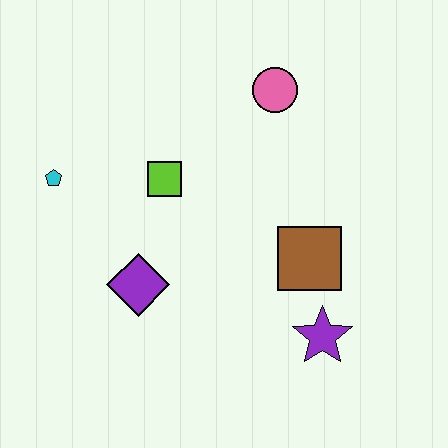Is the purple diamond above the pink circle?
No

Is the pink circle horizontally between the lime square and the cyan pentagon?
No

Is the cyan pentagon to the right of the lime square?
No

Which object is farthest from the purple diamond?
The pink circle is farthest from the purple diamond.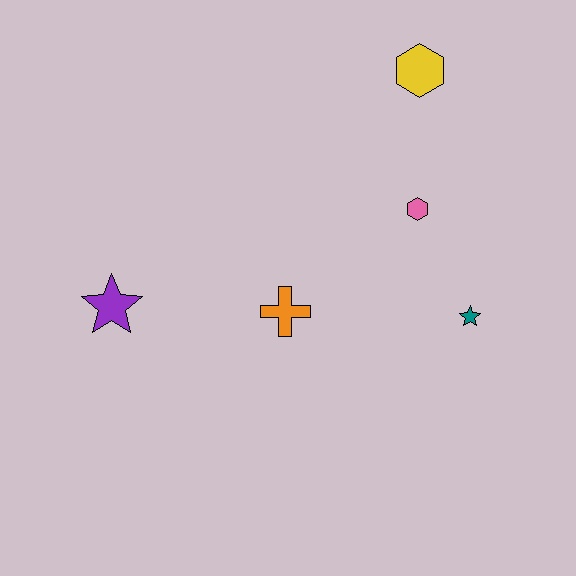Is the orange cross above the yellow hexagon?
No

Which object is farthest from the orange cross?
The yellow hexagon is farthest from the orange cross.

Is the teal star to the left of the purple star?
No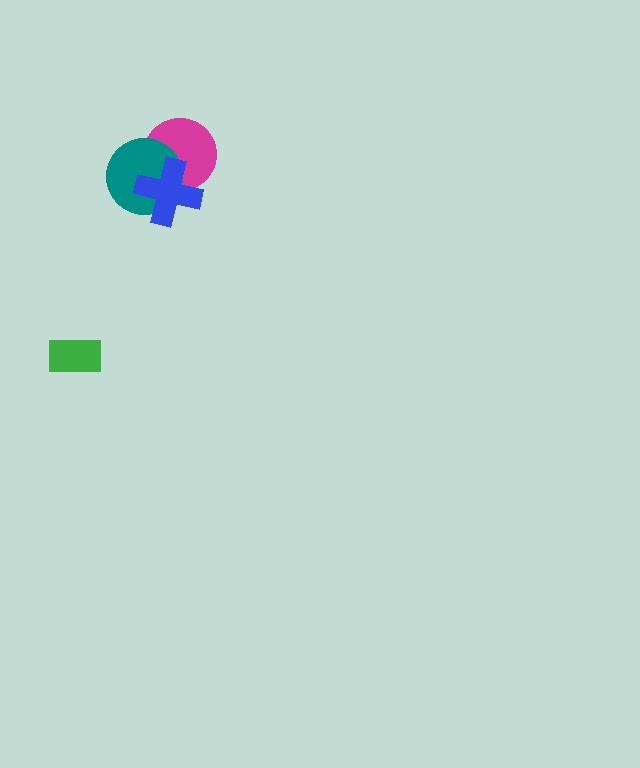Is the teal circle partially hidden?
Yes, it is partially covered by another shape.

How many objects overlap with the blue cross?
2 objects overlap with the blue cross.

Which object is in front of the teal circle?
The blue cross is in front of the teal circle.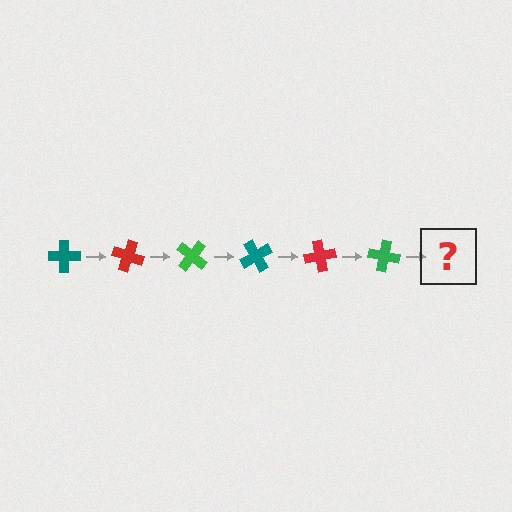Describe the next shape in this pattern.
It should be a teal cross, rotated 120 degrees from the start.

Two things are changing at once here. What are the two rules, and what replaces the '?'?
The two rules are that it rotates 20 degrees each step and the color cycles through teal, red, and green. The '?' should be a teal cross, rotated 120 degrees from the start.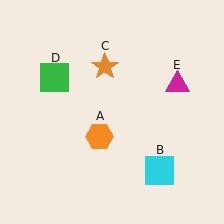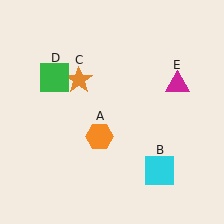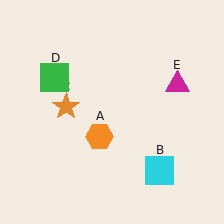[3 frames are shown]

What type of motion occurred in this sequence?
The orange star (object C) rotated counterclockwise around the center of the scene.